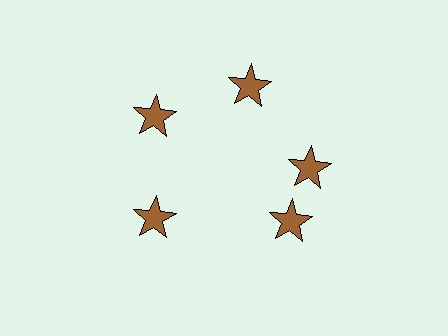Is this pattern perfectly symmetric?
No. The 5 brown stars are arranged in a ring, but one element near the 5 o'clock position is rotated out of alignment along the ring, breaking the 5-fold rotational symmetry.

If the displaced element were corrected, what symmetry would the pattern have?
It would have 5-fold rotational symmetry — the pattern would map onto itself every 72 degrees.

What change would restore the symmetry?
The symmetry would be restored by rotating it back into even spacing with its neighbors so that all 5 stars sit at equal angles and equal distance from the center.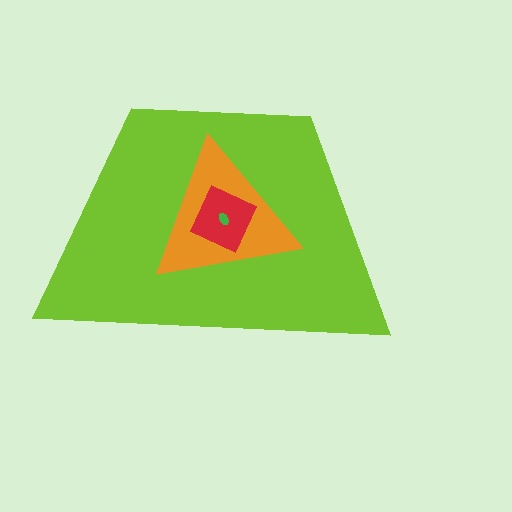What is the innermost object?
The green ellipse.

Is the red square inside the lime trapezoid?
Yes.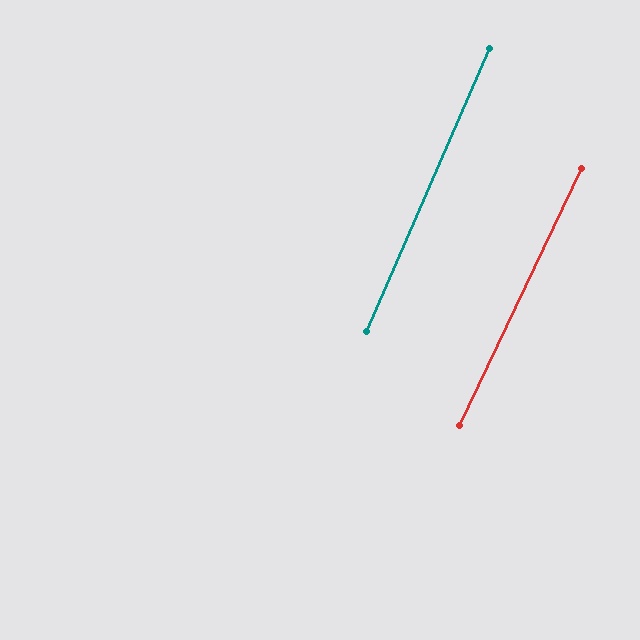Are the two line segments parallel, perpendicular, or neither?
Parallel — their directions differ by only 1.7°.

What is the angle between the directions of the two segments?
Approximately 2 degrees.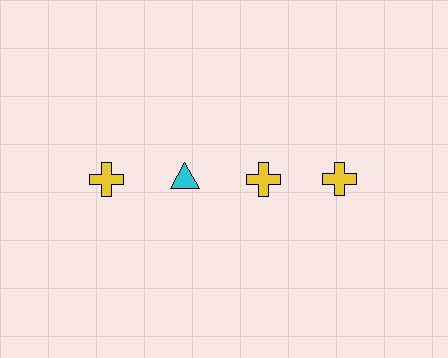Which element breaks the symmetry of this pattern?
The cyan triangle in the top row, second from left column breaks the symmetry. All other shapes are yellow crosses.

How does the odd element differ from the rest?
It differs in both color (cyan instead of yellow) and shape (triangle instead of cross).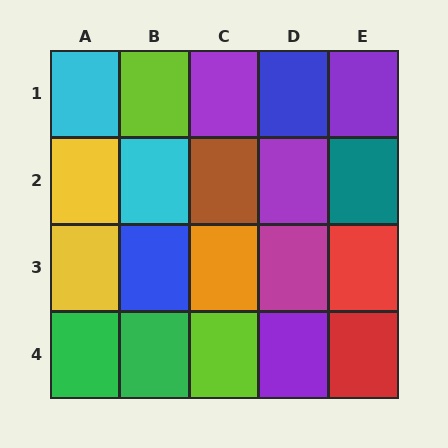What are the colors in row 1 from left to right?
Cyan, lime, purple, blue, purple.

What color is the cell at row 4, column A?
Green.